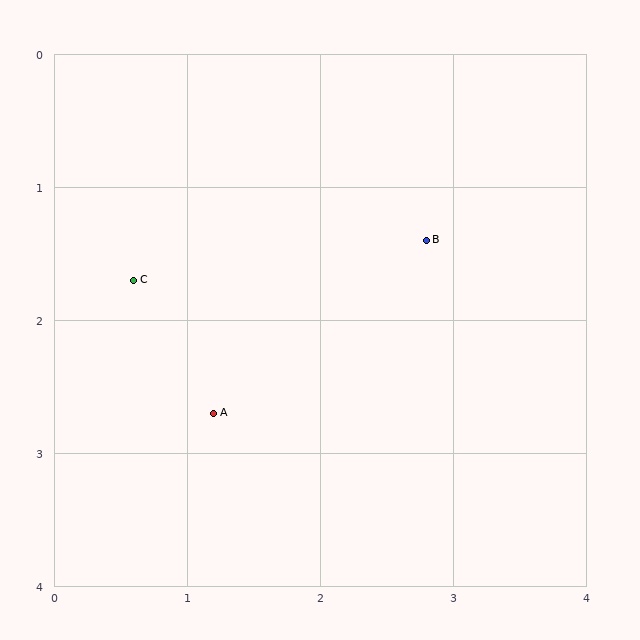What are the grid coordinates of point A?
Point A is at approximately (1.2, 2.7).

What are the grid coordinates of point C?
Point C is at approximately (0.6, 1.7).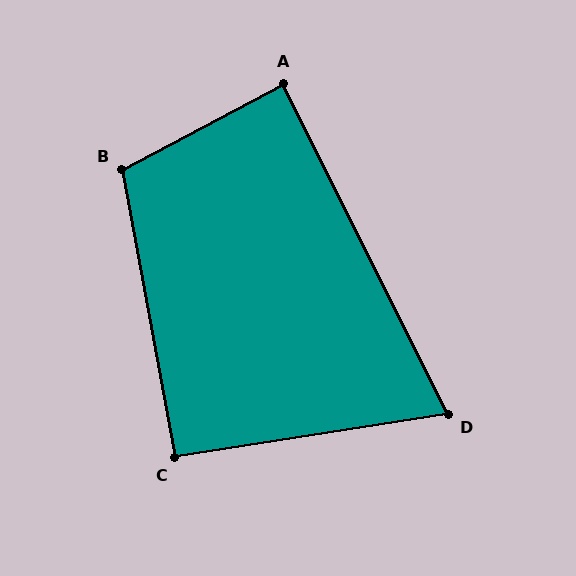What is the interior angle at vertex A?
Approximately 89 degrees (approximately right).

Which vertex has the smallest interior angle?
D, at approximately 72 degrees.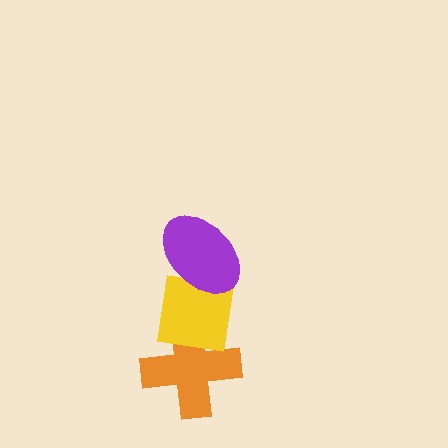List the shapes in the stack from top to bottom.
From top to bottom: the purple ellipse, the yellow square, the orange cross.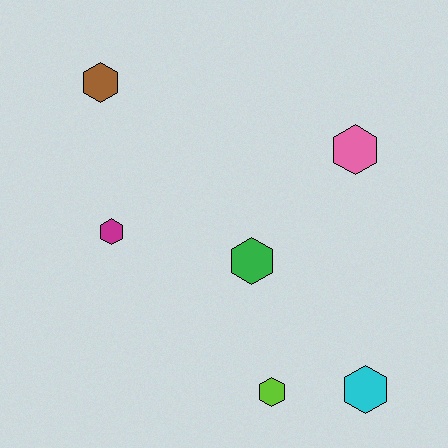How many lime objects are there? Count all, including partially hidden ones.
There is 1 lime object.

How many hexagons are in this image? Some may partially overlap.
There are 6 hexagons.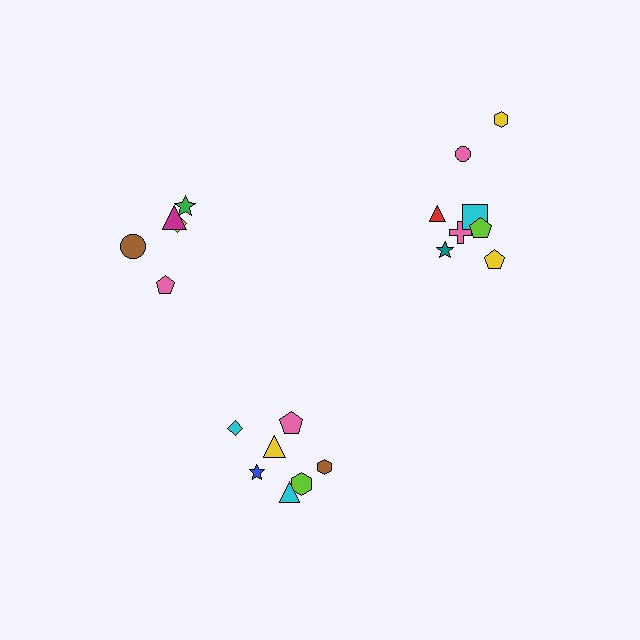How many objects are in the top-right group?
There are 8 objects.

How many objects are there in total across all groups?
There are 20 objects.